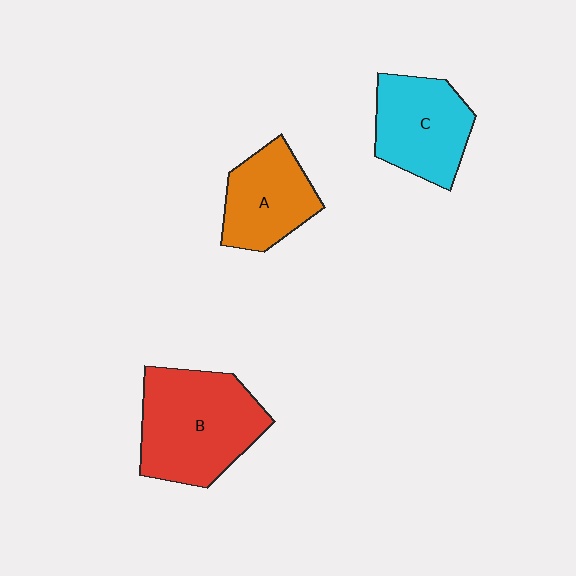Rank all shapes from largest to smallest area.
From largest to smallest: B (red), C (cyan), A (orange).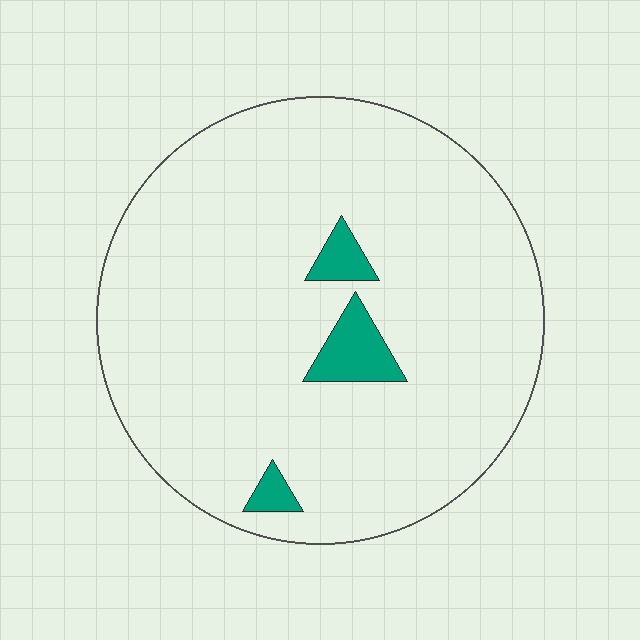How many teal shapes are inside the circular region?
3.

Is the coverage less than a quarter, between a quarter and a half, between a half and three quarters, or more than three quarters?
Less than a quarter.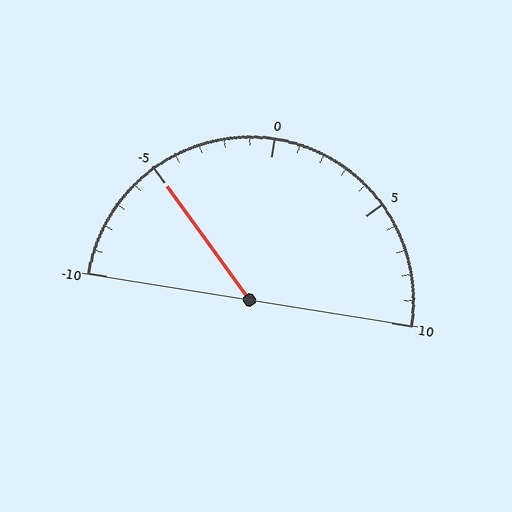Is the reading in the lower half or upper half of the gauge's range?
The reading is in the lower half of the range (-10 to 10).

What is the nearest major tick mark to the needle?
The nearest major tick mark is -5.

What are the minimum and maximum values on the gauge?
The gauge ranges from -10 to 10.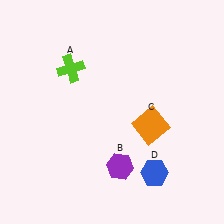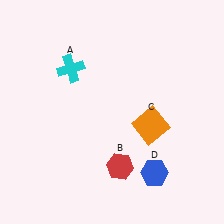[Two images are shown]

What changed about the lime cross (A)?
In Image 1, A is lime. In Image 2, it changed to cyan.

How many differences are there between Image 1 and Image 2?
There are 2 differences between the two images.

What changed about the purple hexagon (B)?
In Image 1, B is purple. In Image 2, it changed to red.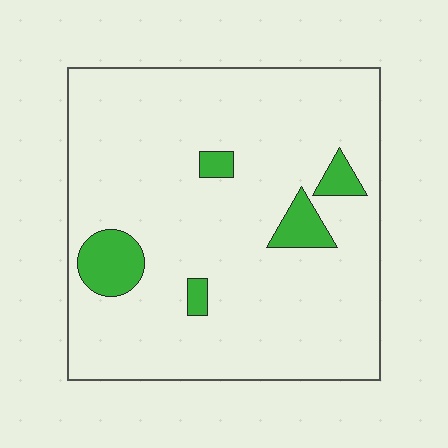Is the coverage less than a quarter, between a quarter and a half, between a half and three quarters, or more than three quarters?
Less than a quarter.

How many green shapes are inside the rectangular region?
5.